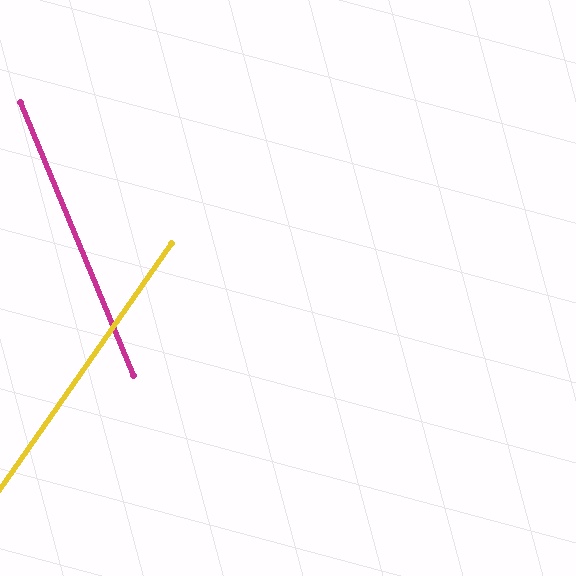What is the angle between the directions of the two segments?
Approximately 58 degrees.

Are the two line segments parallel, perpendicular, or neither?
Neither parallel nor perpendicular — they differ by about 58°.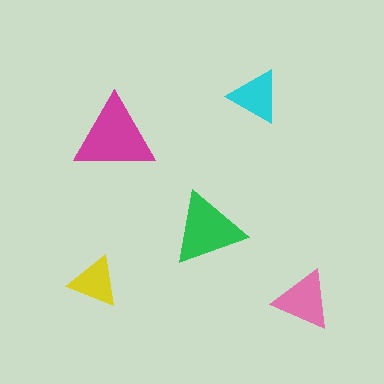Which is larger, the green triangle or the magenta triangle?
The magenta one.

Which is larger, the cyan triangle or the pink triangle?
The pink one.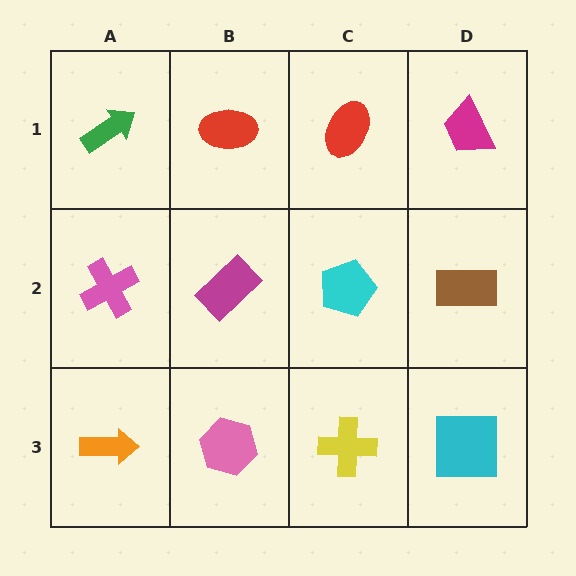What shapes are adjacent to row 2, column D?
A magenta trapezoid (row 1, column D), a cyan square (row 3, column D), a cyan pentagon (row 2, column C).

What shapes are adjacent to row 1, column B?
A magenta rectangle (row 2, column B), a green arrow (row 1, column A), a red ellipse (row 1, column C).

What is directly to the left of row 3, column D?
A yellow cross.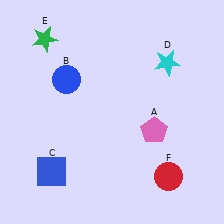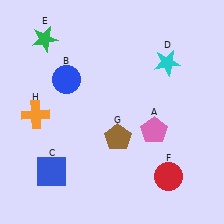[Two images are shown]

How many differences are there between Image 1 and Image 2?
There are 2 differences between the two images.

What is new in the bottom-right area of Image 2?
A brown pentagon (G) was added in the bottom-right area of Image 2.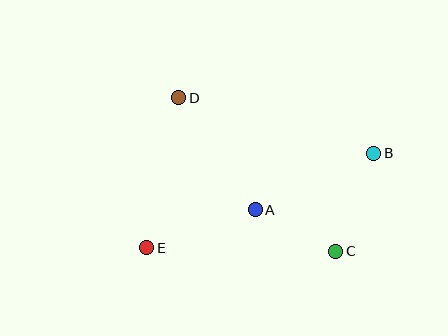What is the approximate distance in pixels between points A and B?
The distance between A and B is approximately 131 pixels.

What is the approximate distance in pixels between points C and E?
The distance between C and E is approximately 189 pixels.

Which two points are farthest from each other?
Points B and E are farthest from each other.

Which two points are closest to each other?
Points A and C are closest to each other.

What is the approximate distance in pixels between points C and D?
The distance between C and D is approximately 219 pixels.